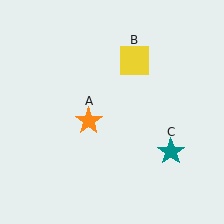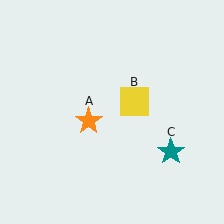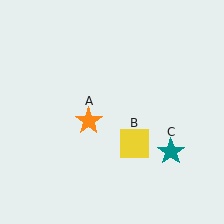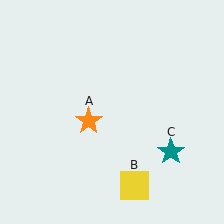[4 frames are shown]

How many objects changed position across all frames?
1 object changed position: yellow square (object B).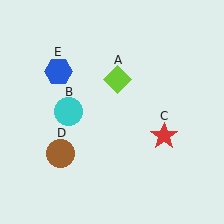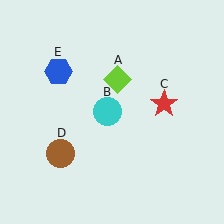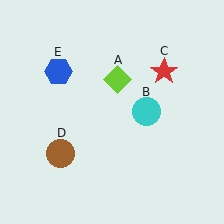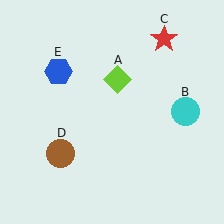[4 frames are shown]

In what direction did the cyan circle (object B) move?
The cyan circle (object B) moved right.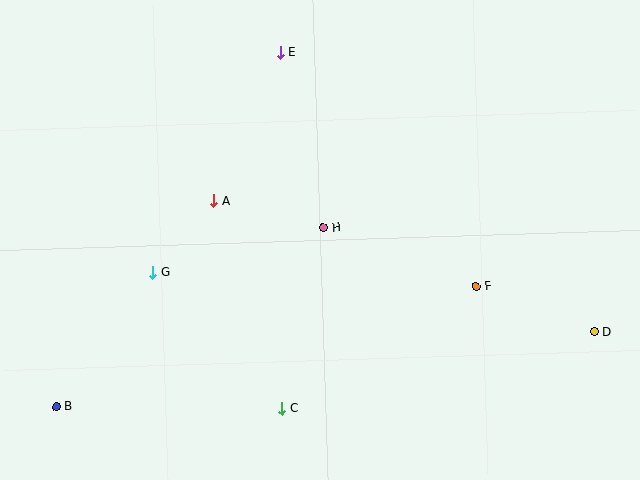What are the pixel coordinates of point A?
Point A is at (213, 201).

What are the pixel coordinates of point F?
Point F is at (476, 286).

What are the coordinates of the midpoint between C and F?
The midpoint between C and F is at (379, 347).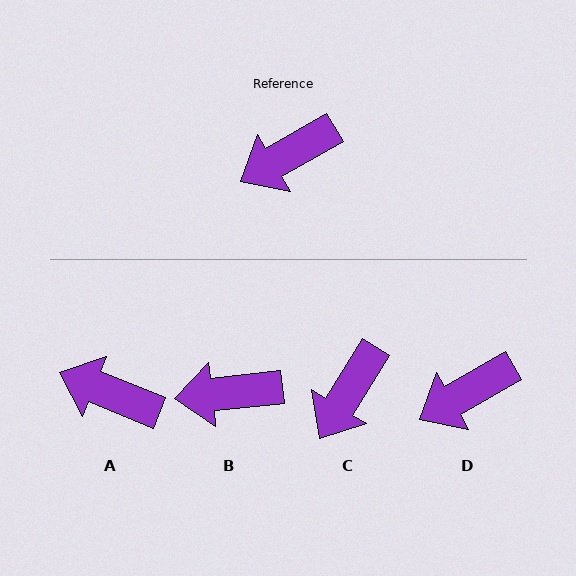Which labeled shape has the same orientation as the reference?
D.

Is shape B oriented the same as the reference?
No, it is off by about 24 degrees.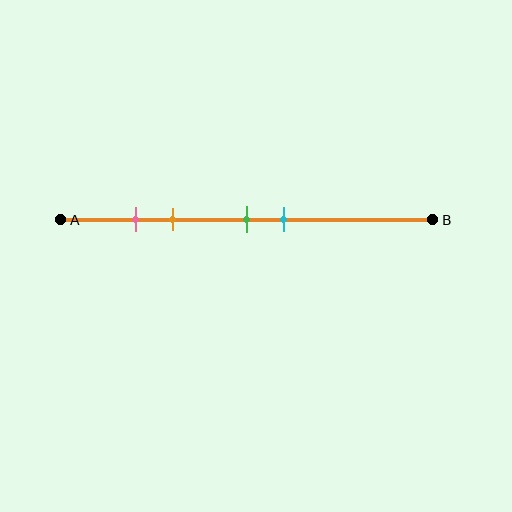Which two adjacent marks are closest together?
The pink and orange marks are the closest adjacent pair.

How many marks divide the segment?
There are 4 marks dividing the segment.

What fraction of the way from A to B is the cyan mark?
The cyan mark is approximately 60% (0.6) of the way from A to B.